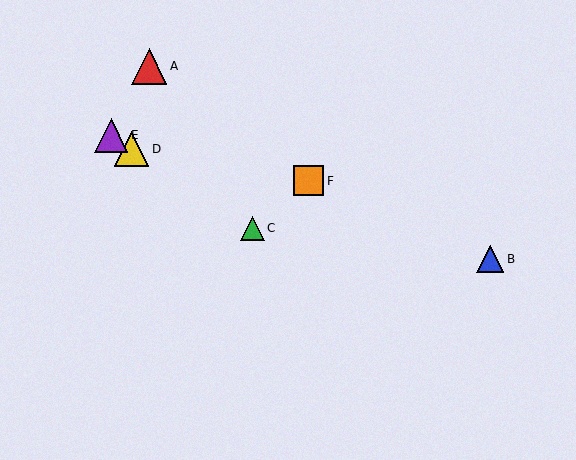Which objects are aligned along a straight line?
Objects C, D, E are aligned along a straight line.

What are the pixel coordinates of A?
Object A is at (149, 66).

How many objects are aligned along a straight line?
3 objects (C, D, E) are aligned along a straight line.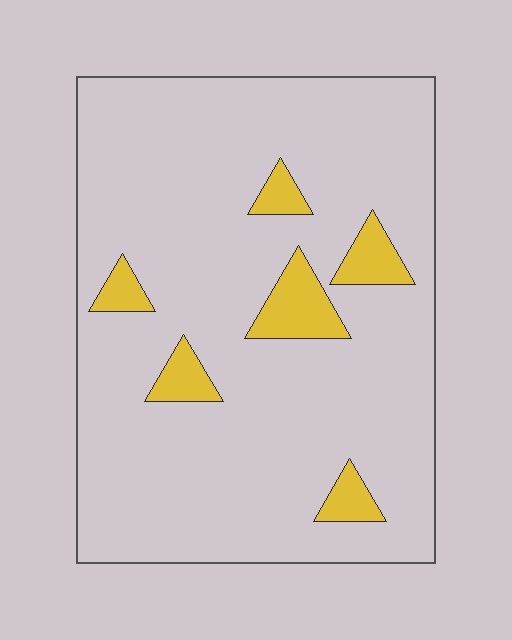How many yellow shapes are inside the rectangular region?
6.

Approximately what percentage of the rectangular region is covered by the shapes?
Approximately 10%.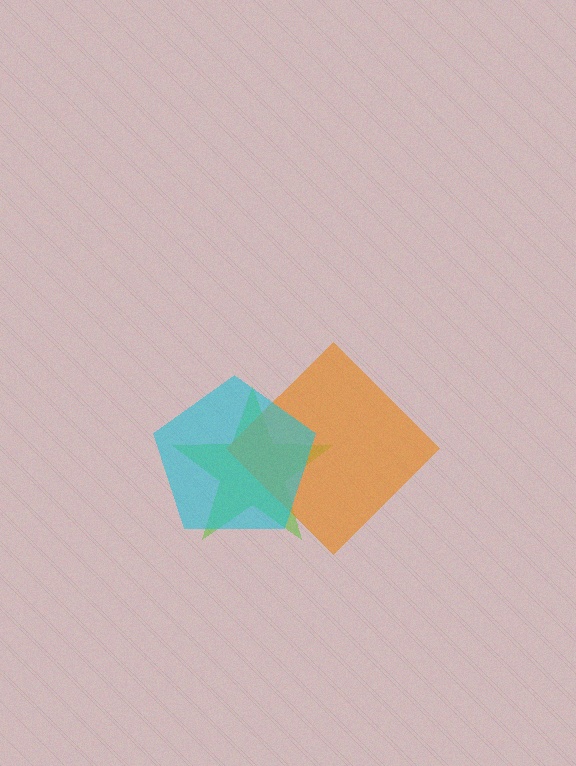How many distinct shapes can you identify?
There are 3 distinct shapes: a lime star, an orange diamond, a cyan pentagon.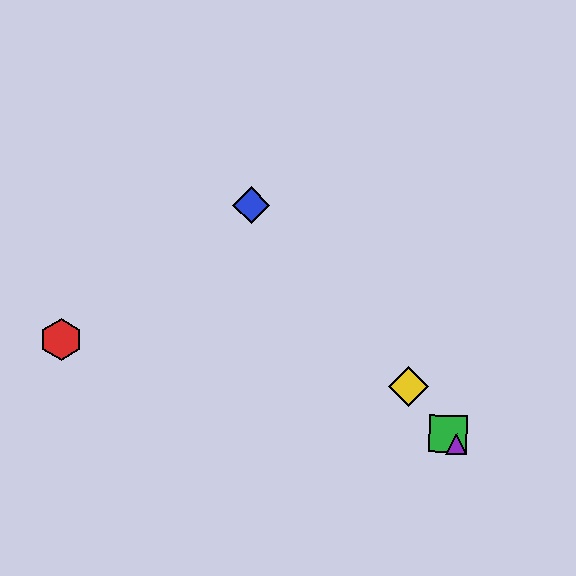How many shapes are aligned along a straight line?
4 shapes (the blue diamond, the green square, the yellow diamond, the purple triangle) are aligned along a straight line.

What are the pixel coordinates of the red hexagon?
The red hexagon is at (61, 340).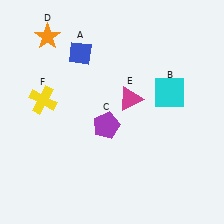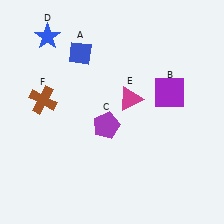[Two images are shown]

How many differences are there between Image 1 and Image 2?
There are 3 differences between the two images.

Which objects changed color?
B changed from cyan to purple. D changed from orange to blue. F changed from yellow to brown.